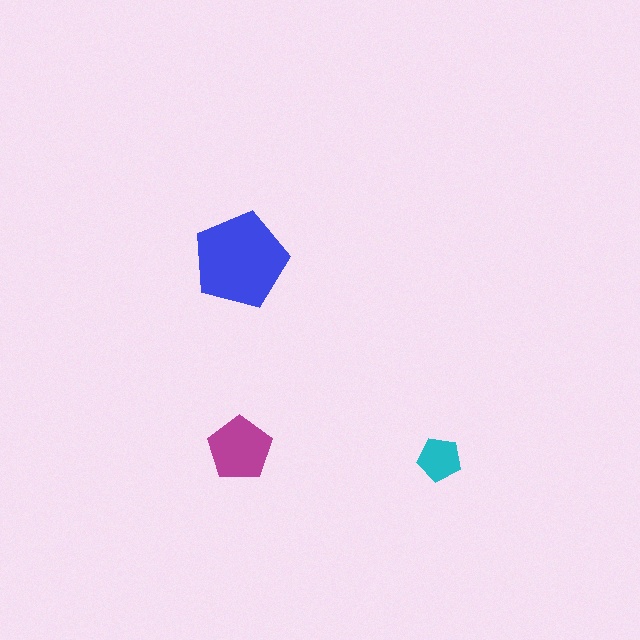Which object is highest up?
The blue pentagon is topmost.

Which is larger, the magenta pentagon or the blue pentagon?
The blue one.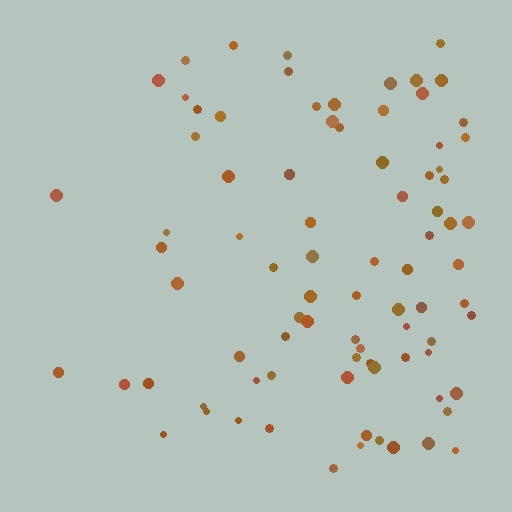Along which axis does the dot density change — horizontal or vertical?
Horizontal.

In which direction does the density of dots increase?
From left to right, with the right side densest.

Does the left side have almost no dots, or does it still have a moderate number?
Still a moderate number, just noticeably fewer than the right.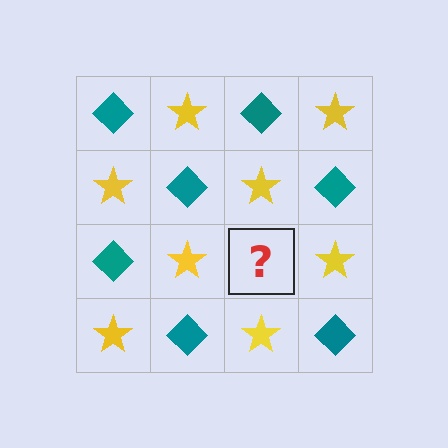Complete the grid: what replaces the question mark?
The question mark should be replaced with a teal diamond.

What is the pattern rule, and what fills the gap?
The rule is that it alternates teal diamond and yellow star in a checkerboard pattern. The gap should be filled with a teal diamond.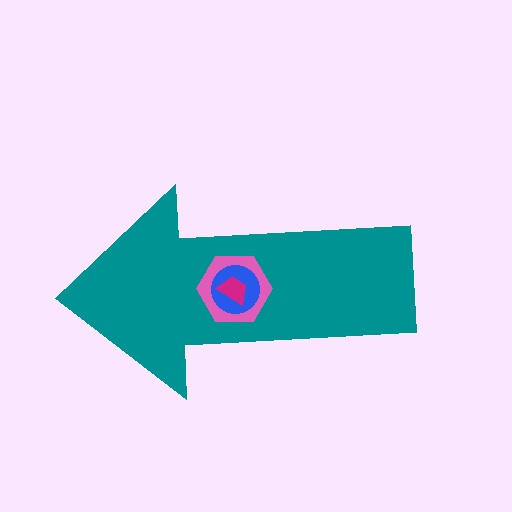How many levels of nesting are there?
4.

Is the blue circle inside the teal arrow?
Yes.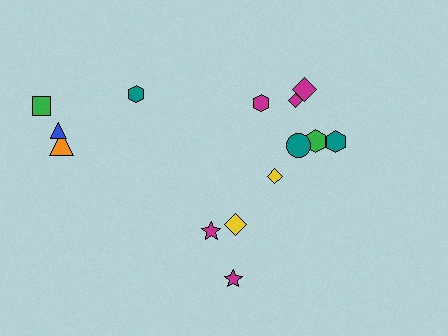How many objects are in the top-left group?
There are 4 objects.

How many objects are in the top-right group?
There are 7 objects.